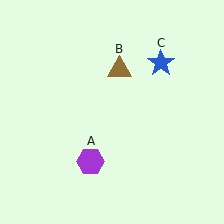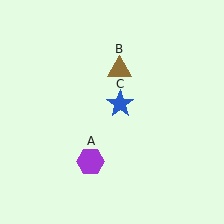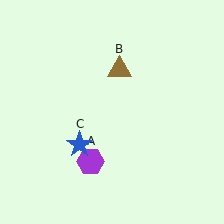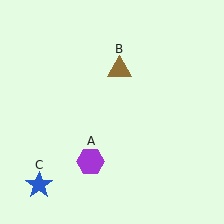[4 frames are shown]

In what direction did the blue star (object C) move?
The blue star (object C) moved down and to the left.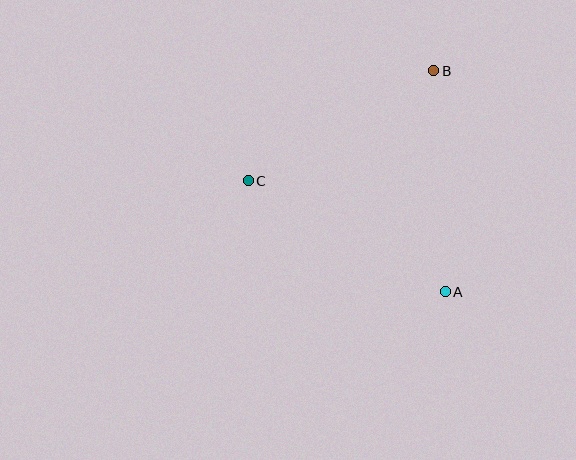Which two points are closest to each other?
Points B and C are closest to each other.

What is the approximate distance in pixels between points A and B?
The distance between A and B is approximately 221 pixels.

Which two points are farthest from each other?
Points A and C are farthest from each other.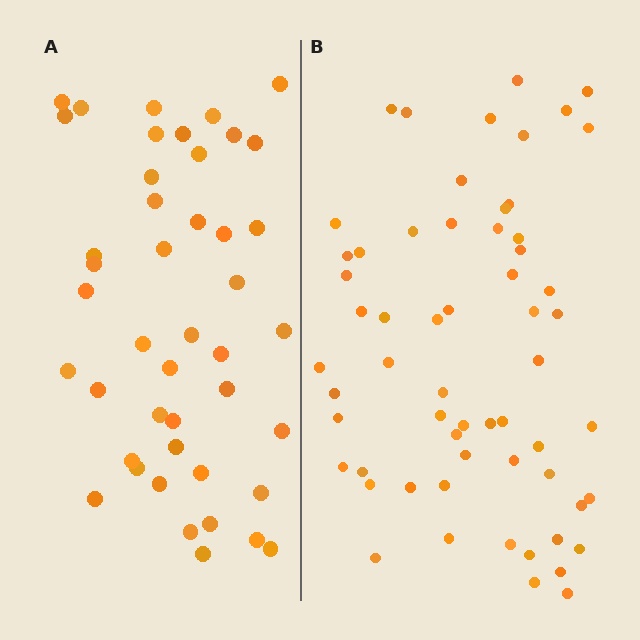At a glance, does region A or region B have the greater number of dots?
Region B (the right region) has more dots.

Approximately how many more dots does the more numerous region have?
Region B has approximately 15 more dots than region A.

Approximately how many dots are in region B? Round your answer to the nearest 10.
About 60 dots.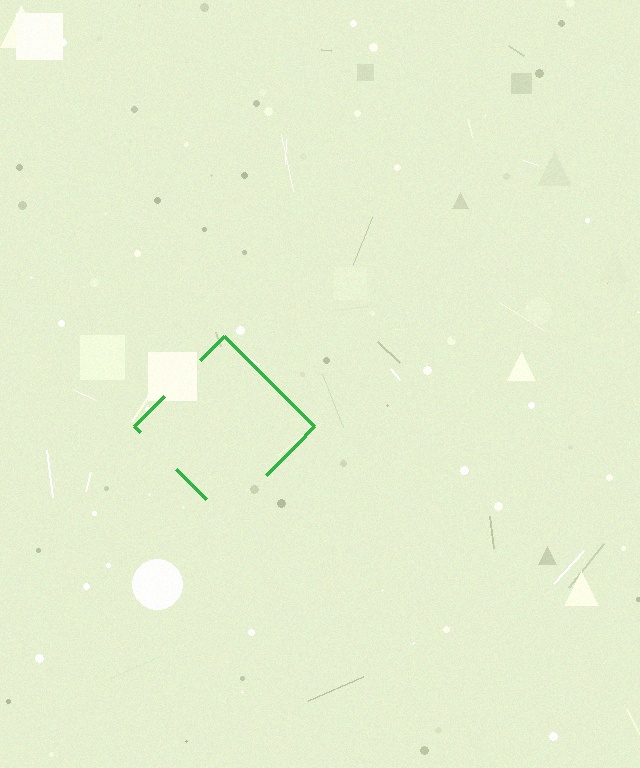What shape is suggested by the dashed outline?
The dashed outline suggests a diamond.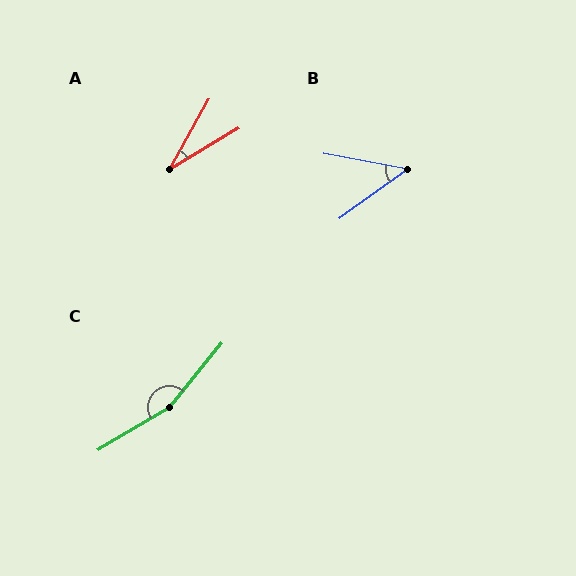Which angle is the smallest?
A, at approximately 30 degrees.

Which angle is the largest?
C, at approximately 160 degrees.